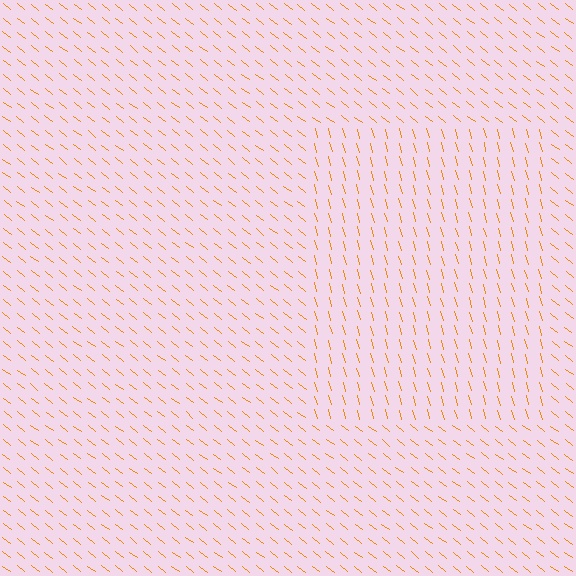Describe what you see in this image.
The image is filled with small orange line segments. A rectangle region in the image has lines oriented differently from the surrounding lines, creating a visible texture boundary.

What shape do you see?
I see a rectangle.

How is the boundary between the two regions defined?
The boundary is defined purely by a change in line orientation (approximately 36 degrees difference). All lines are the same color and thickness.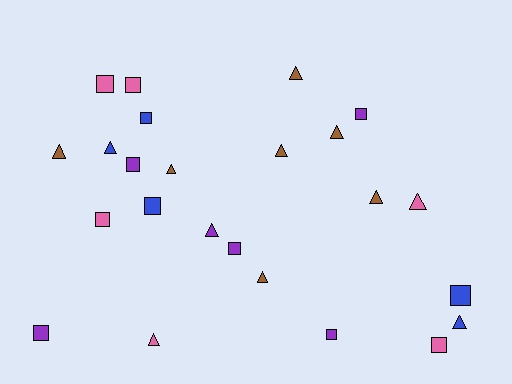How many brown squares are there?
There are no brown squares.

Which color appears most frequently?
Brown, with 7 objects.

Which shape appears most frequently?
Triangle, with 12 objects.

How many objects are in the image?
There are 24 objects.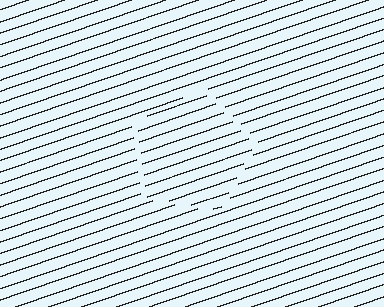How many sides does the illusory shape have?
5 sides — the line-ends trace a pentagon.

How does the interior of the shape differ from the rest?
The interior of the shape contains the same grating, shifted by half a period — the contour is defined by the phase discontinuity where line-ends from the inner and outer gratings abut.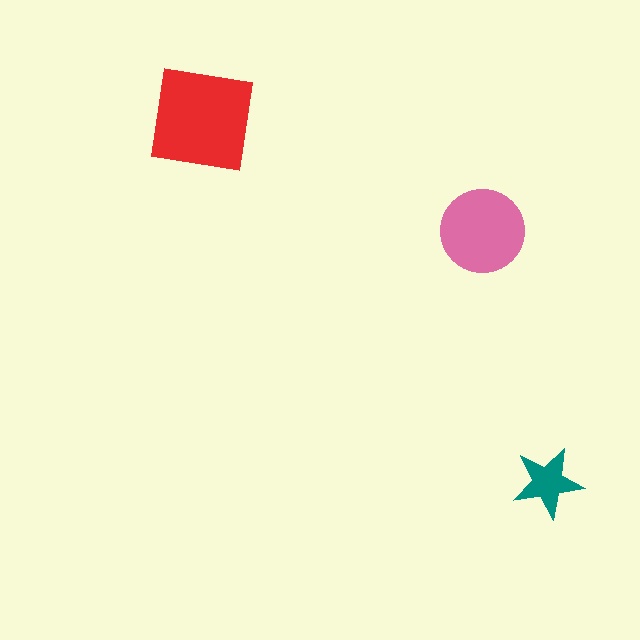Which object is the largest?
The red square.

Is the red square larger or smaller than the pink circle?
Larger.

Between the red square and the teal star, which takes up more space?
The red square.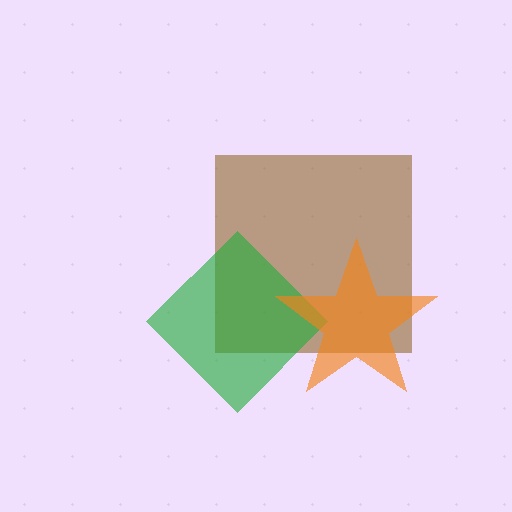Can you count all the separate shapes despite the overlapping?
Yes, there are 3 separate shapes.